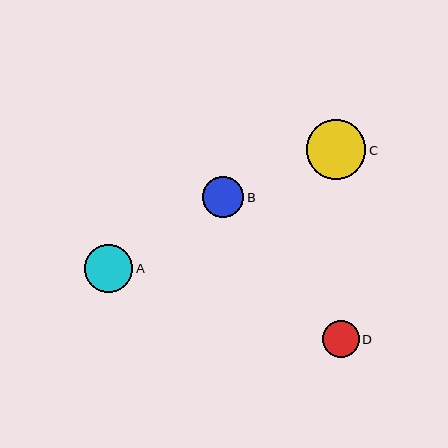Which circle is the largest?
Circle C is the largest with a size of approximately 59 pixels.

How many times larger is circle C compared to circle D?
Circle C is approximately 1.6 times the size of circle D.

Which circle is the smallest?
Circle D is the smallest with a size of approximately 37 pixels.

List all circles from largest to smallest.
From largest to smallest: C, A, B, D.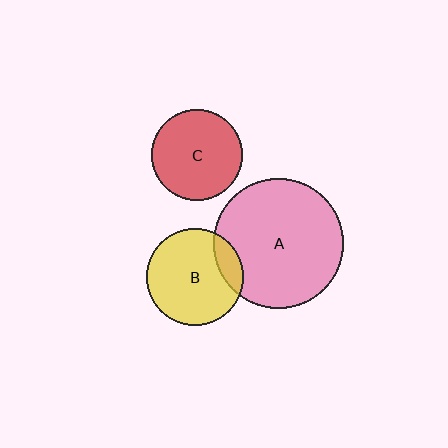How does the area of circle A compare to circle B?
Approximately 1.8 times.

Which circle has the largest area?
Circle A (pink).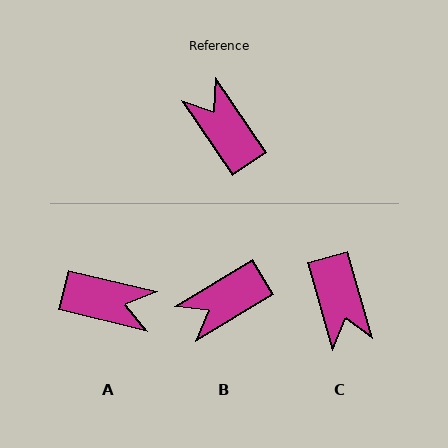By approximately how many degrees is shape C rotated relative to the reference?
Approximately 162 degrees counter-clockwise.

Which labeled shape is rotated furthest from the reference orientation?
C, about 162 degrees away.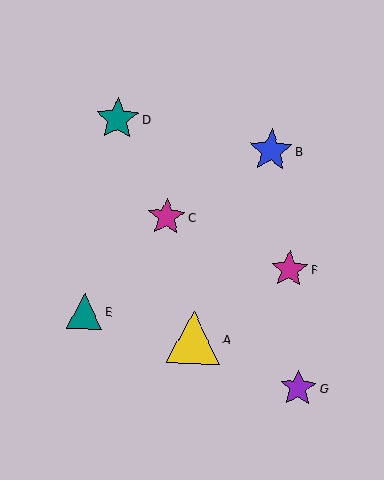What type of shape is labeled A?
Shape A is a yellow triangle.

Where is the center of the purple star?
The center of the purple star is at (298, 388).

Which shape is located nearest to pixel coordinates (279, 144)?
The blue star (labeled B) at (271, 151) is nearest to that location.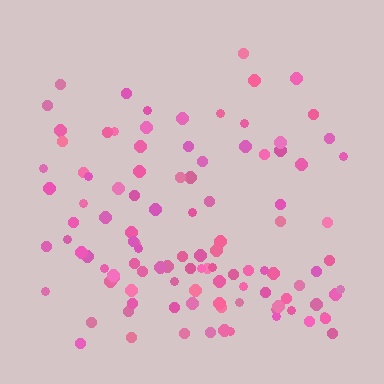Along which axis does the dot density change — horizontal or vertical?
Vertical.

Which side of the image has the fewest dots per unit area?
The top.